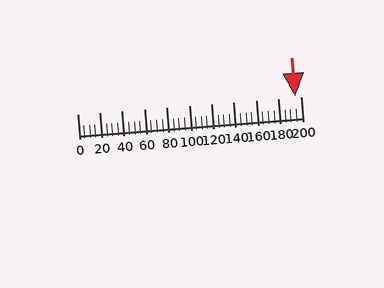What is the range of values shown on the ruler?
The ruler shows values from 0 to 200.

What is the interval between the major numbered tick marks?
The major tick marks are spaced 20 units apart.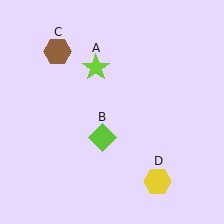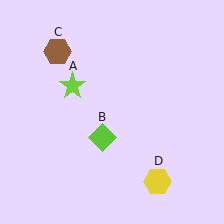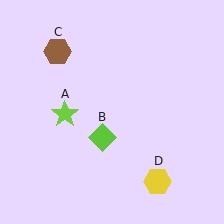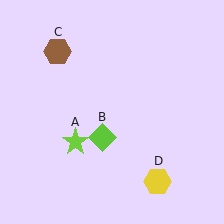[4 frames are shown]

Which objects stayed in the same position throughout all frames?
Lime diamond (object B) and brown hexagon (object C) and yellow hexagon (object D) remained stationary.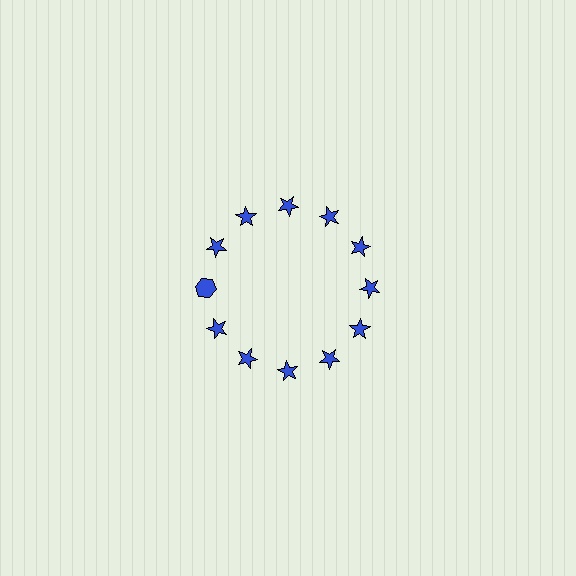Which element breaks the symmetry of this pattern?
The blue hexagon at roughly the 9 o'clock position breaks the symmetry. All other shapes are blue stars.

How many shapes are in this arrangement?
There are 12 shapes arranged in a ring pattern.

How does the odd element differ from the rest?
It has a different shape: hexagon instead of star.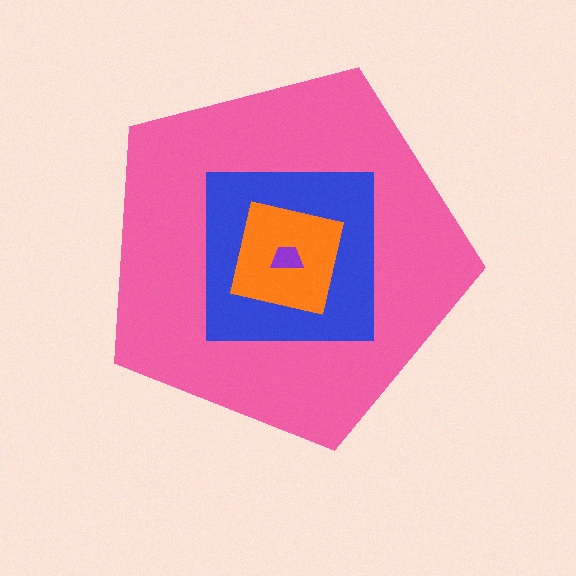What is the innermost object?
The purple trapezoid.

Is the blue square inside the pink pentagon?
Yes.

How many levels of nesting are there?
4.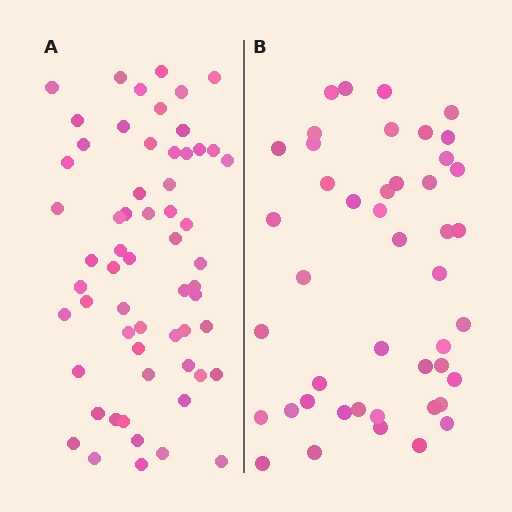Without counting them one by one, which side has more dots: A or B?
Region A (the left region) has more dots.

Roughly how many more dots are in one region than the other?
Region A has approximately 15 more dots than region B.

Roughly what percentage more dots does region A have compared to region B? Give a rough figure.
About 35% more.